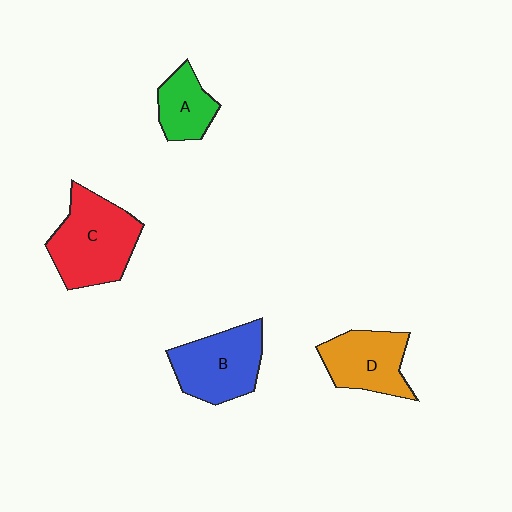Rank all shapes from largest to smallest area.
From largest to smallest: C (red), B (blue), D (orange), A (green).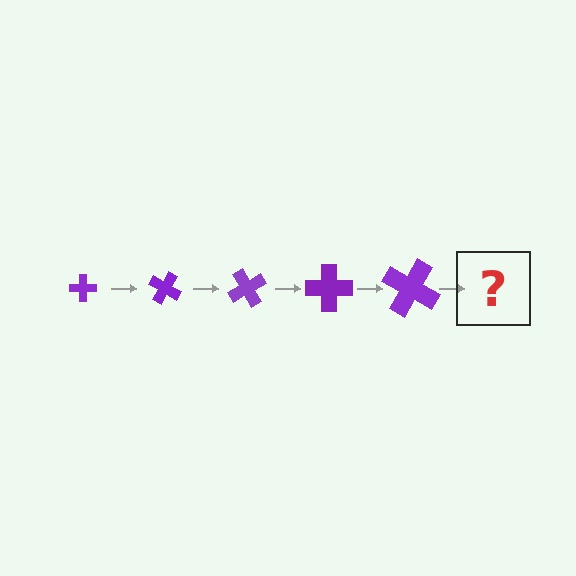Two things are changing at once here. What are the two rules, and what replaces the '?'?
The two rules are that the cross grows larger each step and it rotates 30 degrees each step. The '?' should be a cross, larger than the previous one and rotated 150 degrees from the start.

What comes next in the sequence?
The next element should be a cross, larger than the previous one and rotated 150 degrees from the start.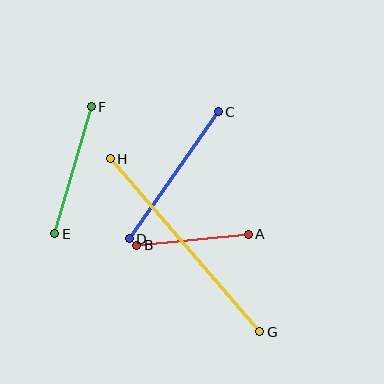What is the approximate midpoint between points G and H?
The midpoint is at approximately (185, 245) pixels.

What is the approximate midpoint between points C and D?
The midpoint is at approximately (174, 175) pixels.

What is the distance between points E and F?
The distance is approximately 132 pixels.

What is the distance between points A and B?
The distance is approximately 112 pixels.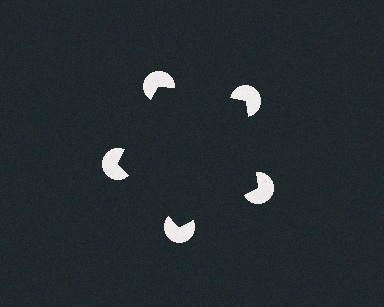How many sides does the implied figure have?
5 sides.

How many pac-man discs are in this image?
There are 5 — one at each vertex of the illusory pentagon.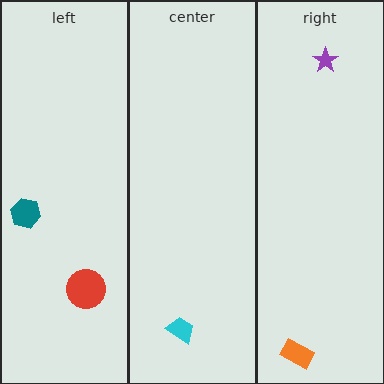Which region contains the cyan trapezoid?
The center region.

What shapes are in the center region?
The cyan trapezoid.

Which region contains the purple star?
The right region.